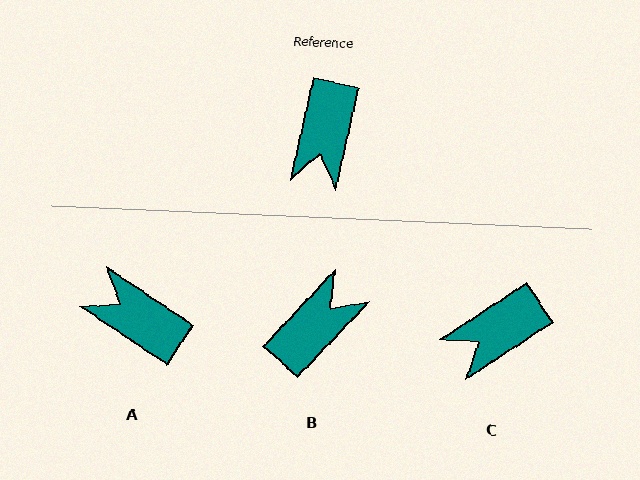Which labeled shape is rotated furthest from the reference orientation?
B, about 150 degrees away.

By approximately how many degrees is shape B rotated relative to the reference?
Approximately 150 degrees counter-clockwise.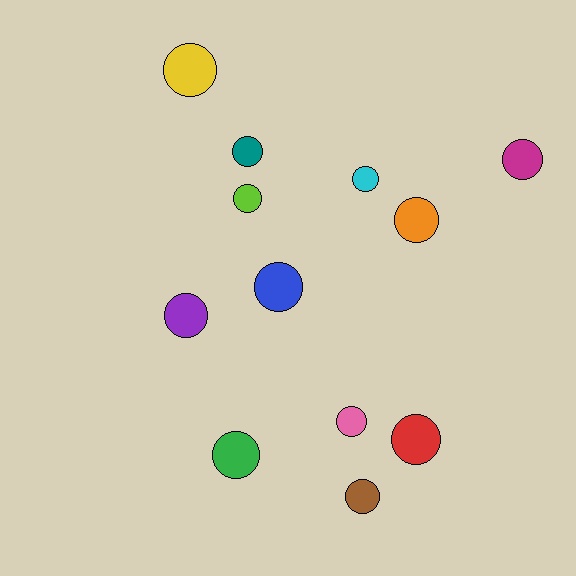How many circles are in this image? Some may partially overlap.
There are 12 circles.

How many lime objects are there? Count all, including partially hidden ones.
There is 1 lime object.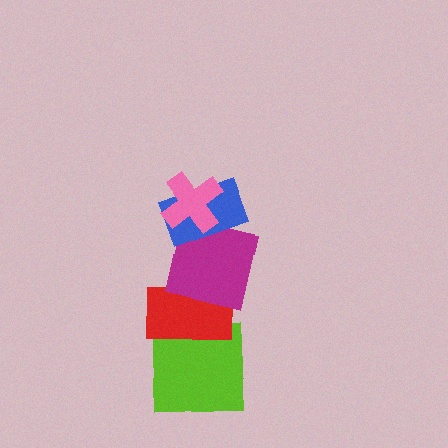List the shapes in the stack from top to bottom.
From top to bottom: the pink cross, the blue rectangle, the magenta square, the red rectangle, the lime square.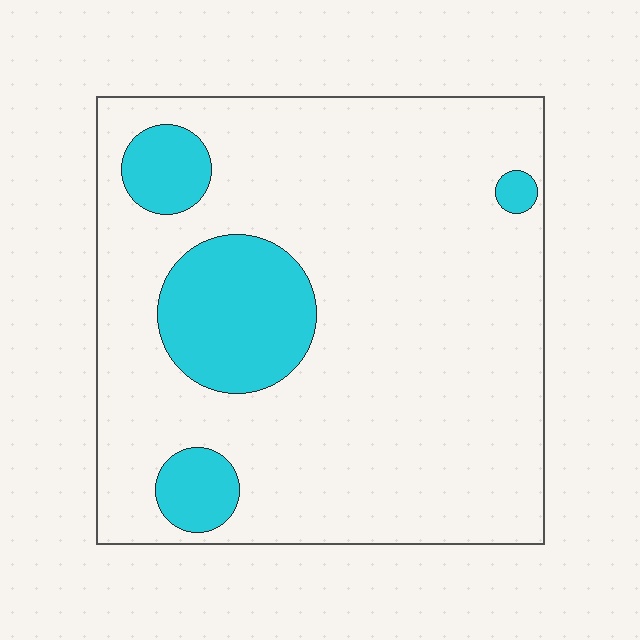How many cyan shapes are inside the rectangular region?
4.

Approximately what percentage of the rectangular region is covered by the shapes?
Approximately 15%.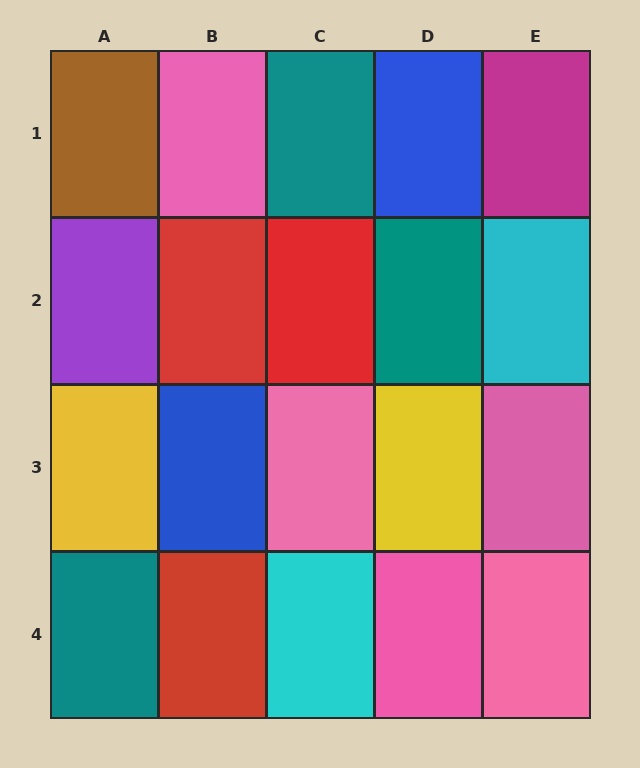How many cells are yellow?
2 cells are yellow.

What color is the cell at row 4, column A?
Teal.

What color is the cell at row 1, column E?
Magenta.